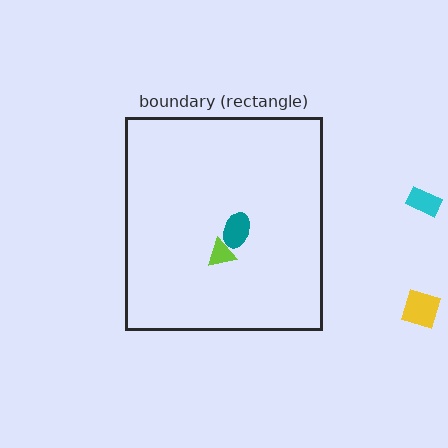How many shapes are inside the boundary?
2 inside, 2 outside.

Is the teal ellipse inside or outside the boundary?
Inside.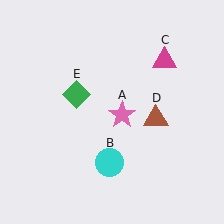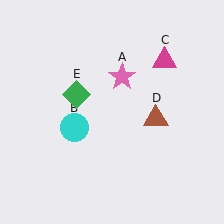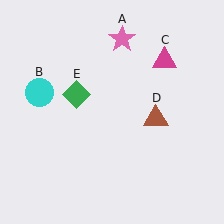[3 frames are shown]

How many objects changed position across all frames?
2 objects changed position: pink star (object A), cyan circle (object B).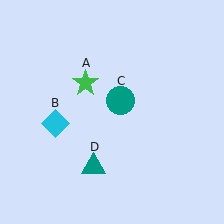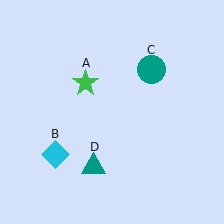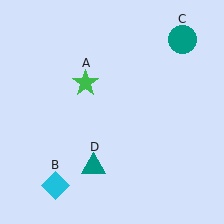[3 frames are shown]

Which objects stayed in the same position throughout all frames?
Green star (object A) and teal triangle (object D) remained stationary.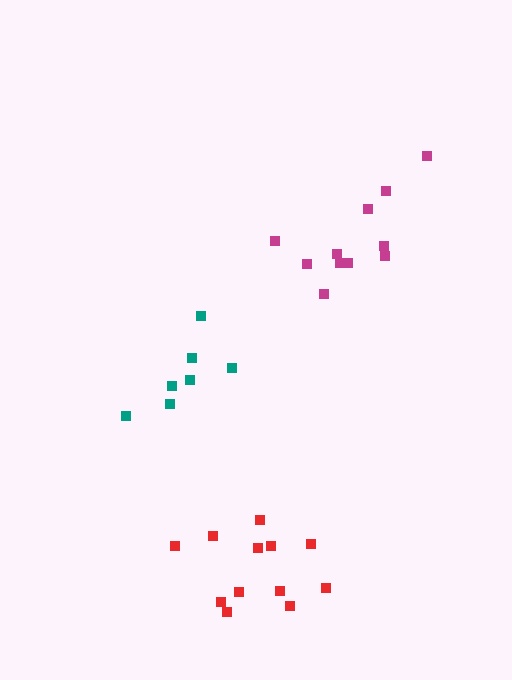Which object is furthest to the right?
The magenta cluster is rightmost.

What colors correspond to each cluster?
The clusters are colored: teal, red, magenta.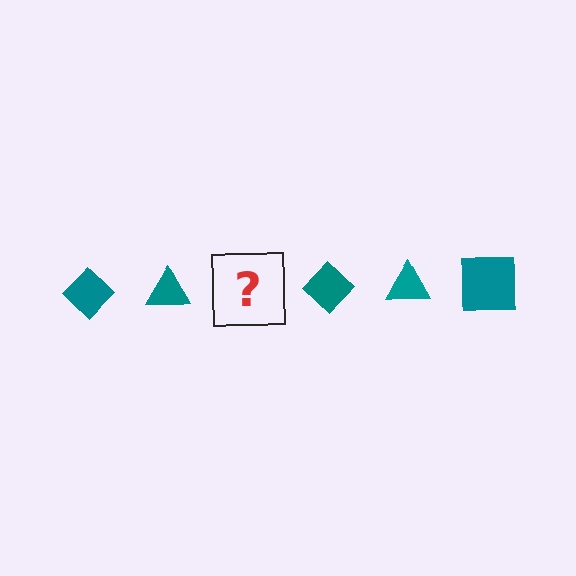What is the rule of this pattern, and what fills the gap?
The rule is that the pattern cycles through diamond, triangle, square shapes in teal. The gap should be filled with a teal square.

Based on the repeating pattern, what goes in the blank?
The blank should be a teal square.